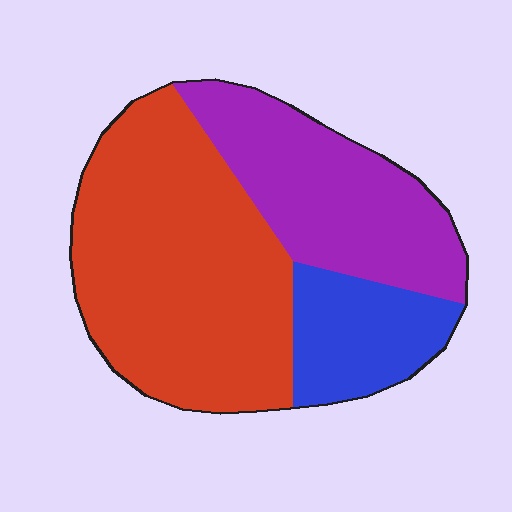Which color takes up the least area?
Blue, at roughly 15%.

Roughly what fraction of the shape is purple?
Purple takes up about one third (1/3) of the shape.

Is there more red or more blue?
Red.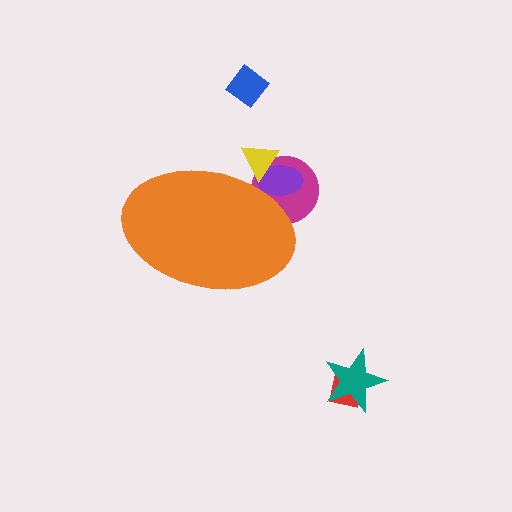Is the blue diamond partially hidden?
No, the blue diamond is fully visible.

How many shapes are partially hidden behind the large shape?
3 shapes are partially hidden.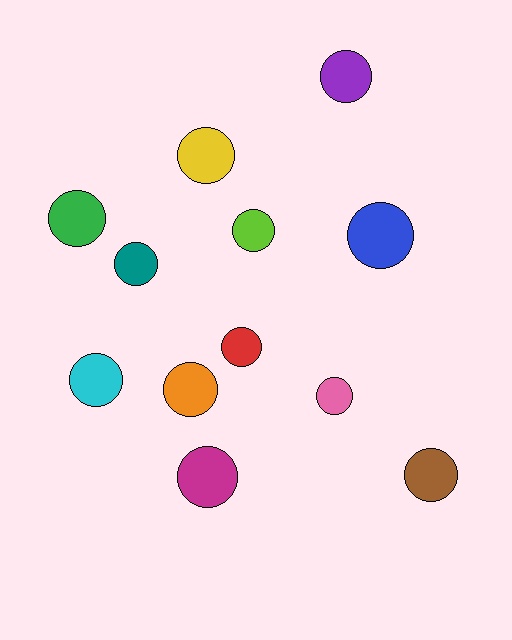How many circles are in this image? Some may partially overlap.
There are 12 circles.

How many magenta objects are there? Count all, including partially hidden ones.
There is 1 magenta object.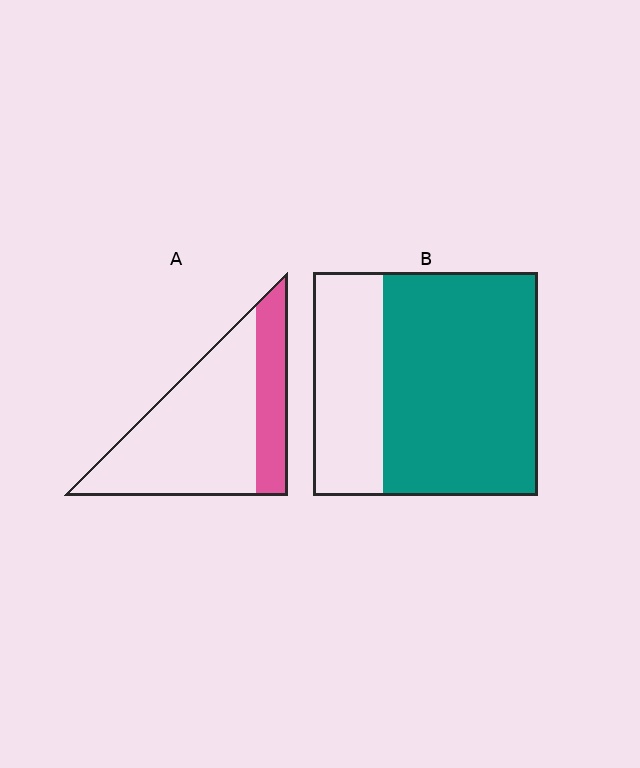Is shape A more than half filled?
No.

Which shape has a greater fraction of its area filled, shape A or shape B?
Shape B.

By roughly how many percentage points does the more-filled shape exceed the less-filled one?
By roughly 40 percentage points (B over A).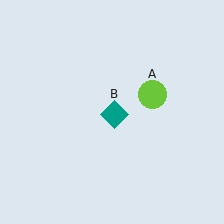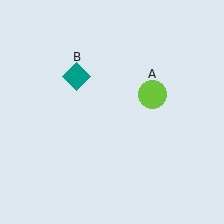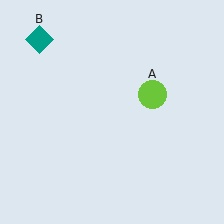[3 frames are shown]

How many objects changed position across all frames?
1 object changed position: teal diamond (object B).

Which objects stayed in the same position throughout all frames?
Lime circle (object A) remained stationary.